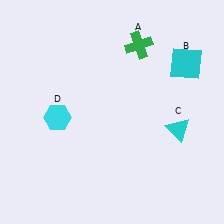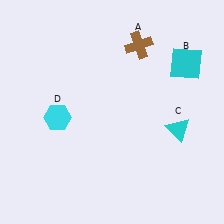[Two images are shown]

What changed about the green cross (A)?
In Image 1, A is green. In Image 2, it changed to brown.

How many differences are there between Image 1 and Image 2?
There is 1 difference between the two images.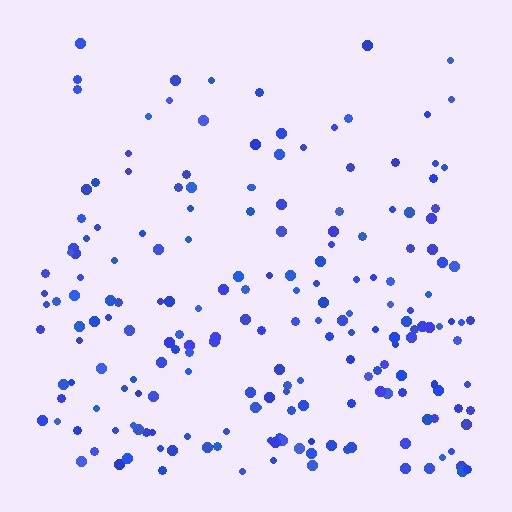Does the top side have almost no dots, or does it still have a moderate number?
Still a moderate number, just noticeably fewer than the bottom.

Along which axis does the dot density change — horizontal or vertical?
Vertical.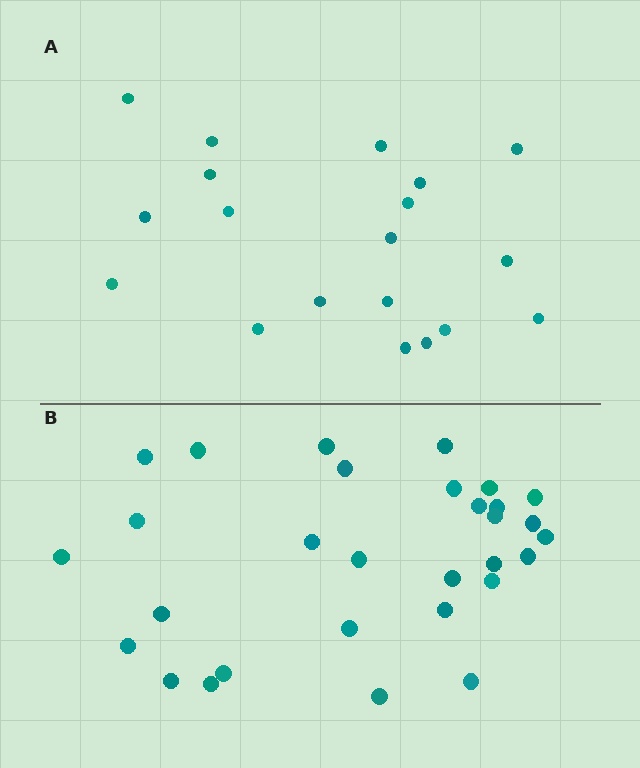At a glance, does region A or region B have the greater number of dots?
Region B (the bottom region) has more dots.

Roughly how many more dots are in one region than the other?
Region B has roughly 12 or so more dots than region A.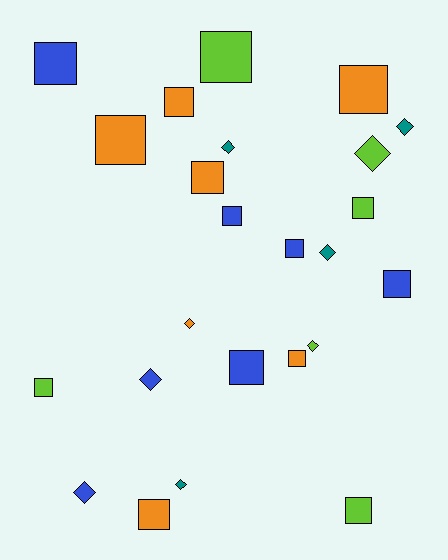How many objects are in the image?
There are 24 objects.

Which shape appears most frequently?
Square, with 15 objects.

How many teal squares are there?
There are no teal squares.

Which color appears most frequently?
Blue, with 7 objects.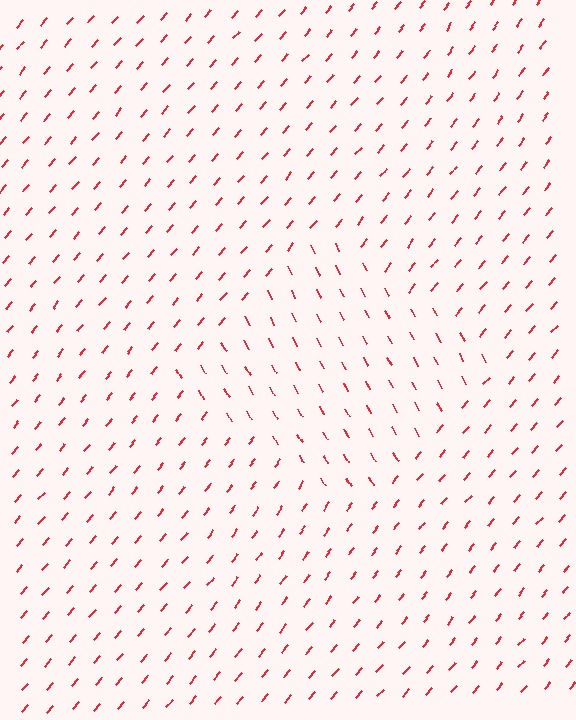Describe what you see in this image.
The image is filled with small red line segments. A diamond region in the image has lines oriented differently from the surrounding lines, creating a visible texture boundary.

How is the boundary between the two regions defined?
The boundary is defined purely by a change in line orientation (approximately 68 degrees difference). All lines are the same color and thickness.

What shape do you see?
I see a diamond.